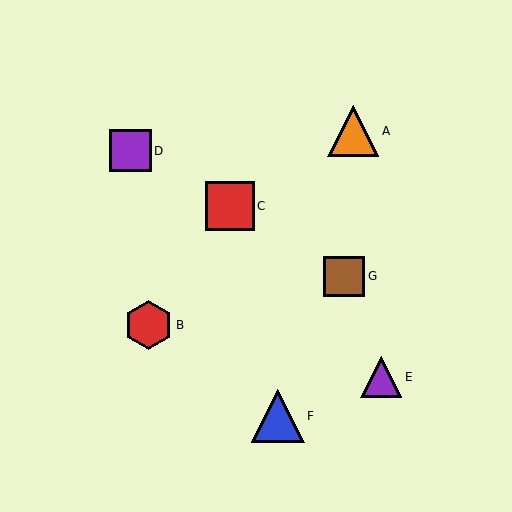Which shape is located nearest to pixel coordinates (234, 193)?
The red square (labeled C) at (230, 206) is nearest to that location.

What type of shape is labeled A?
Shape A is an orange triangle.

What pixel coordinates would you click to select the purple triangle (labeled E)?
Click at (381, 377) to select the purple triangle E.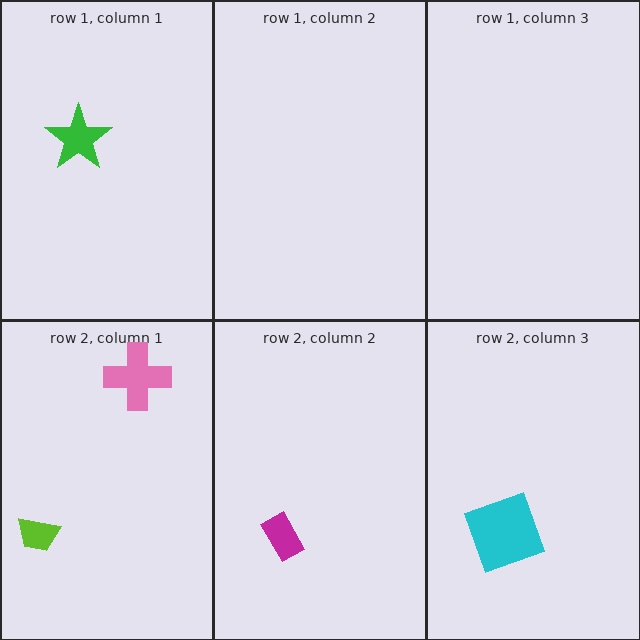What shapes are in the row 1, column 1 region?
The green star.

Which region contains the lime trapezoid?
The row 2, column 1 region.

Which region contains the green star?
The row 1, column 1 region.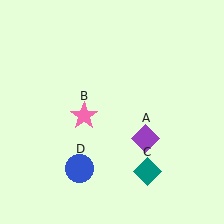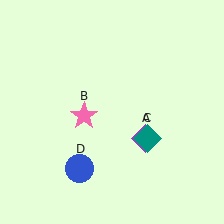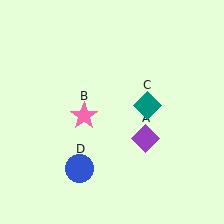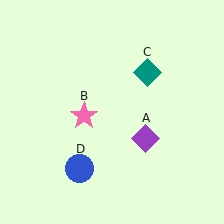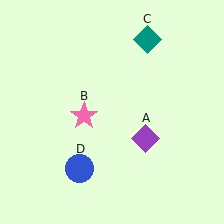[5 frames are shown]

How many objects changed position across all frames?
1 object changed position: teal diamond (object C).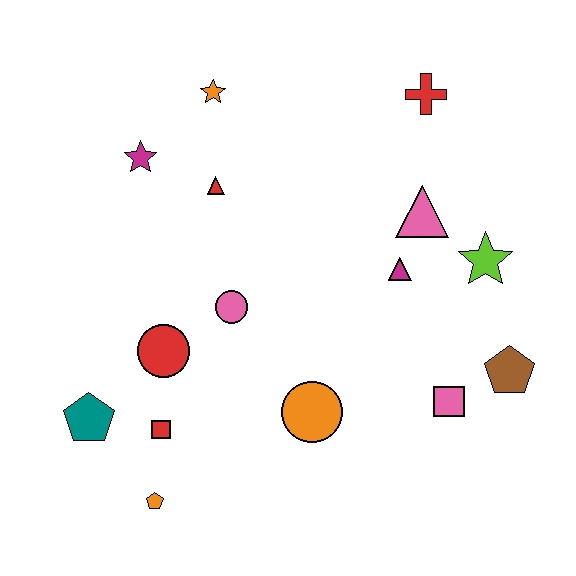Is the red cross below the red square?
No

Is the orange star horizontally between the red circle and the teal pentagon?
No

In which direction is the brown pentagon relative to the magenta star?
The brown pentagon is to the right of the magenta star.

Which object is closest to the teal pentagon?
The red square is closest to the teal pentagon.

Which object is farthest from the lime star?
The teal pentagon is farthest from the lime star.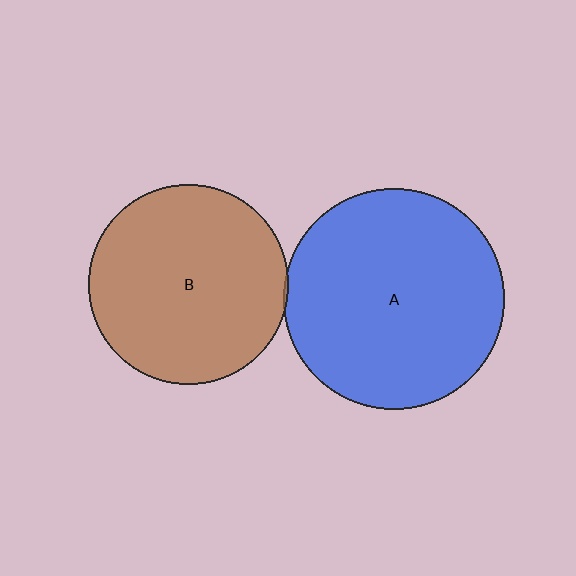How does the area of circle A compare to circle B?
Approximately 1.2 times.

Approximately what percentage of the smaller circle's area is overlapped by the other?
Approximately 5%.